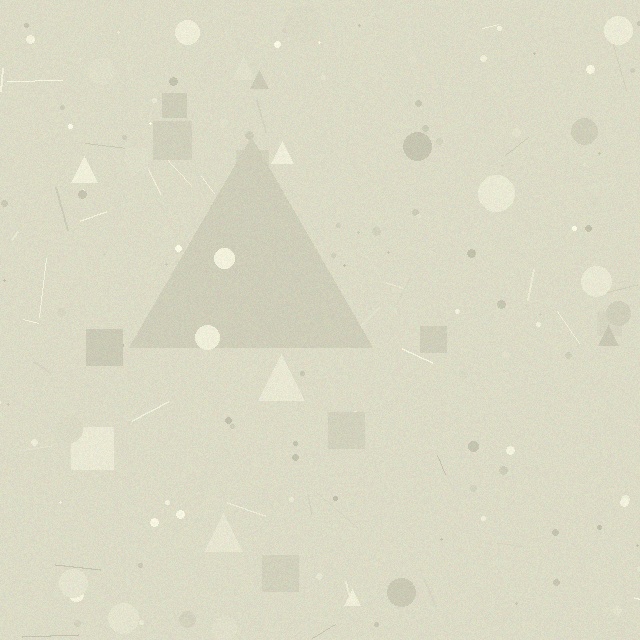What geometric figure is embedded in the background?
A triangle is embedded in the background.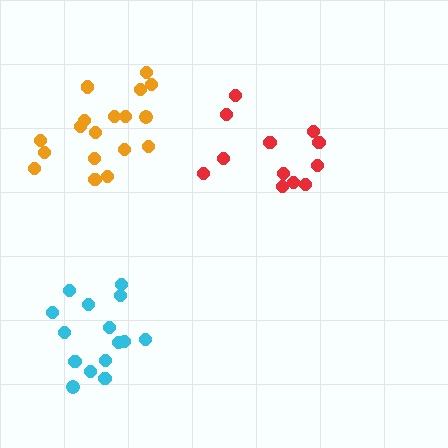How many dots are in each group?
Group 1: 12 dots, Group 2: 18 dots, Group 3: 15 dots (45 total).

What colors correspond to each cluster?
The clusters are colored: red, orange, cyan.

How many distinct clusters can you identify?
There are 3 distinct clusters.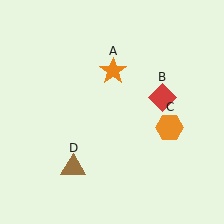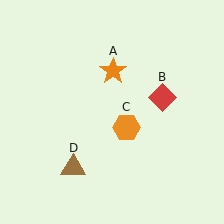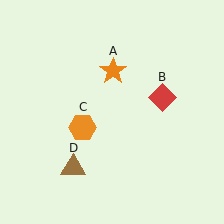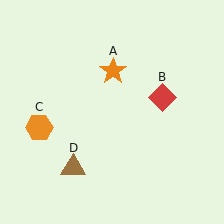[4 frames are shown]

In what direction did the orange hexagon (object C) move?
The orange hexagon (object C) moved left.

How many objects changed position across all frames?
1 object changed position: orange hexagon (object C).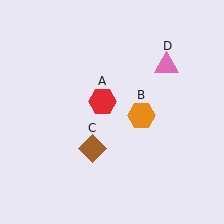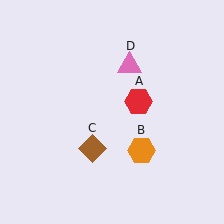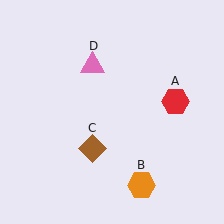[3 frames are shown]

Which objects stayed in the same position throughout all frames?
Brown diamond (object C) remained stationary.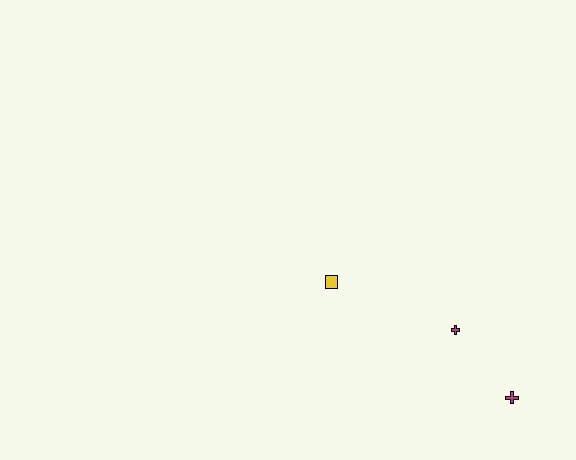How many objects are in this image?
There are 3 objects.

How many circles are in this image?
There are no circles.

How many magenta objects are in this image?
There are 2 magenta objects.